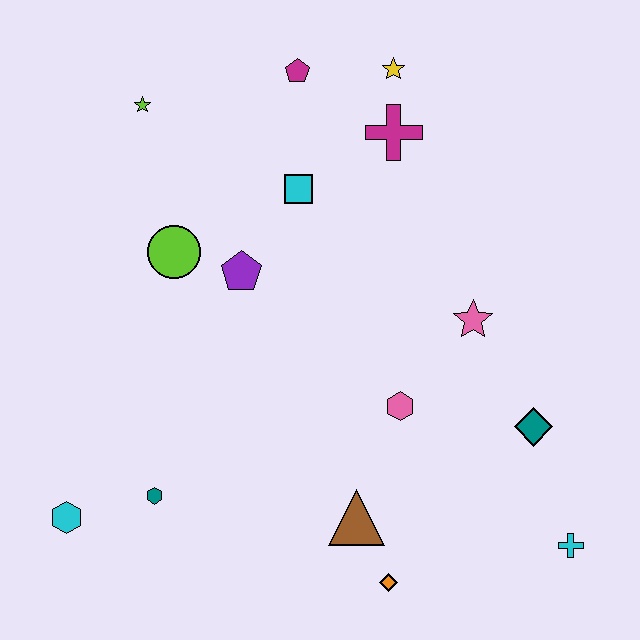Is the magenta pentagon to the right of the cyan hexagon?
Yes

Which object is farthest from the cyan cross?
The lime star is farthest from the cyan cross.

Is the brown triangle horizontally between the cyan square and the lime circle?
No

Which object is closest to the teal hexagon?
The cyan hexagon is closest to the teal hexagon.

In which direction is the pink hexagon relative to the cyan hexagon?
The pink hexagon is to the right of the cyan hexagon.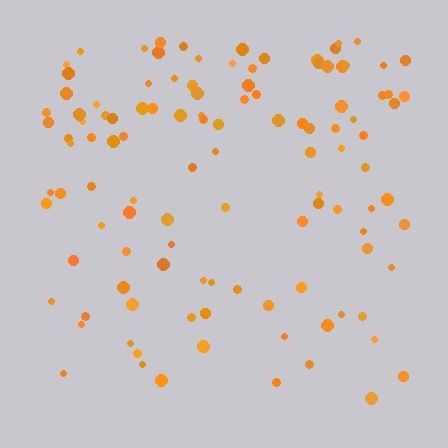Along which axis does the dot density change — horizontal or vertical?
Vertical.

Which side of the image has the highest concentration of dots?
The top.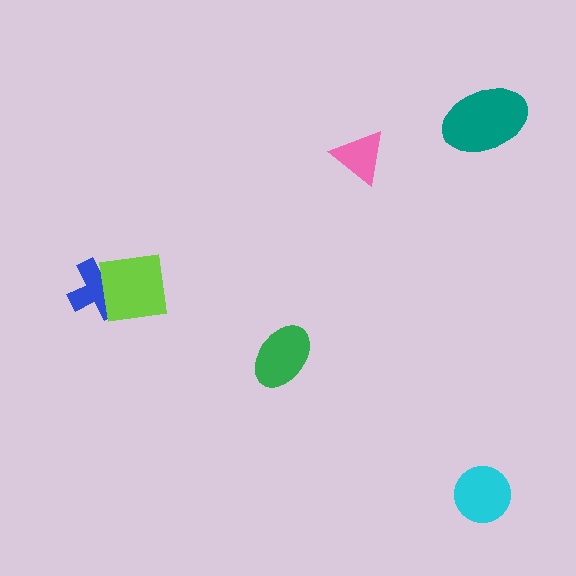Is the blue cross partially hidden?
Yes, it is partially covered by another shape.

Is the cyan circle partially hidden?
No, no other shape covers it.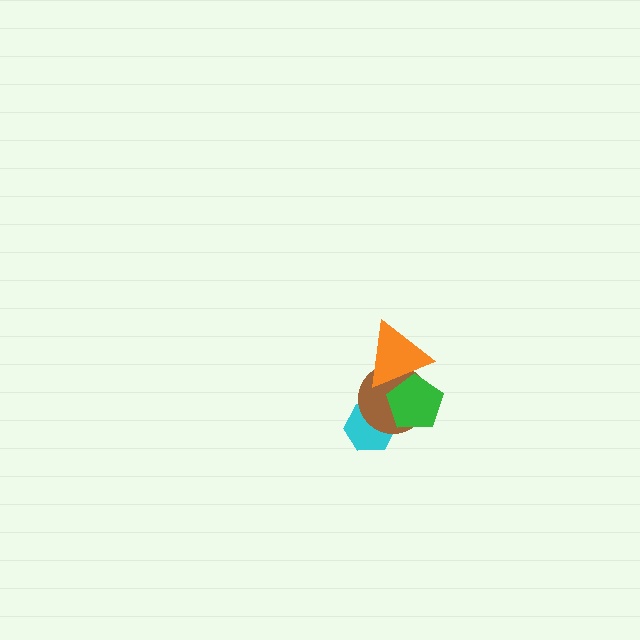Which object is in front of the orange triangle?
The green pentagon is in front of the orange triangle.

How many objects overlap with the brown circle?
3 objects overlap with the brown circle.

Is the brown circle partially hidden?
Yes, it is partially covered by another shape.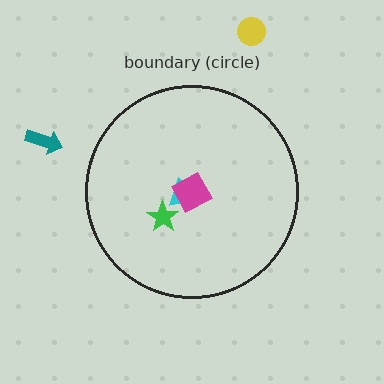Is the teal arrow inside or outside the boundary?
Outside.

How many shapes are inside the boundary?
3 inside, 2 outside.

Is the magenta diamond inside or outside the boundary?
Inside.